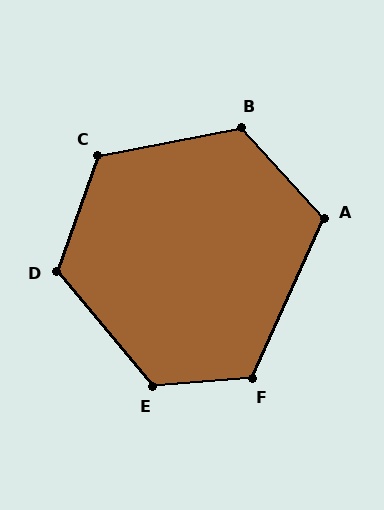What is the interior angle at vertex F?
Approximately 119 degrees (obtuse).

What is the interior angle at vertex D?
Approximately 120 degrees (obtuse).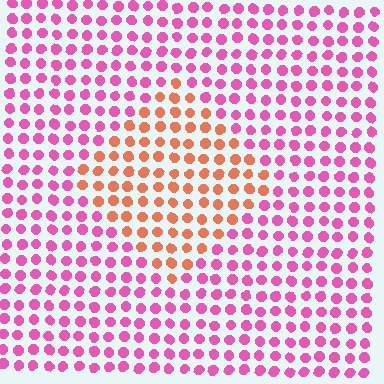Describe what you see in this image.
The image is filled with small pink elements in a uniform arrangement. A diamond-shaped region is visible where the elements are tinted to a slightly different hue, forming a subtle color boundary.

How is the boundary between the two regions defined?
The boundary is defined purely by a slight shift in hue (about 53 degrees). Spacing, size, and orientation are identical on both sides.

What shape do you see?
I see a diamond.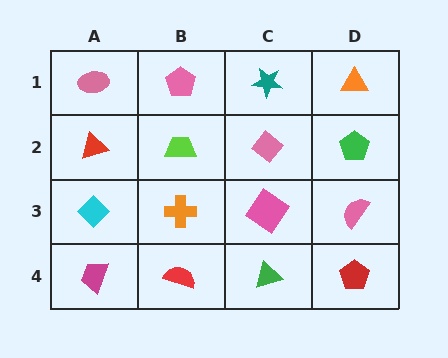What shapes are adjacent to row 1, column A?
A red triangle (row 2, column A), a pink pentagon (row 1, column B).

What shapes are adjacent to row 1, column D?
A green pentagon (row 2, column D), a teal star (row 1, column C).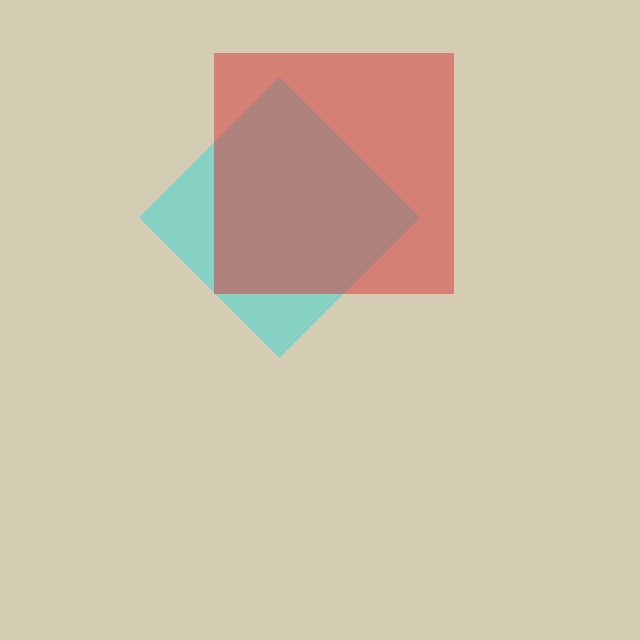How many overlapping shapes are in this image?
There are 2 overlapping shapes in the image.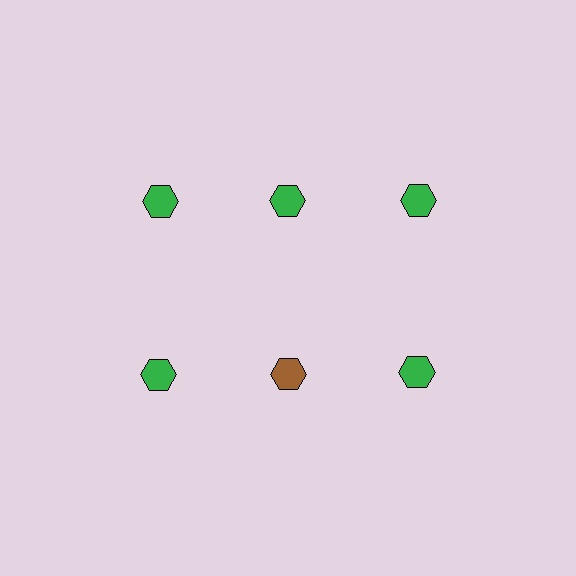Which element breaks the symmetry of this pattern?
The brown hexagon in the second row, second from left column breaks the symmetry. All other shapes are green hexagons.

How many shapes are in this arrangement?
There are 6 shapes arranged in a grid pattern.